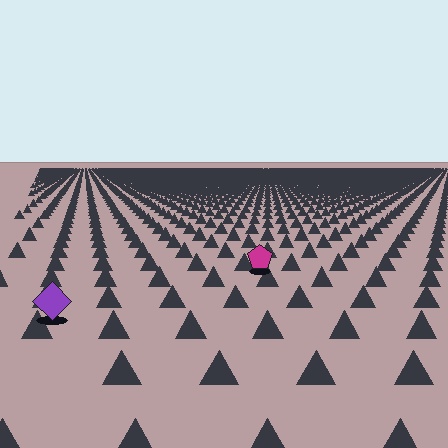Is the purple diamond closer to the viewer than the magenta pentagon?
Yes. The purple diamond is closer — you can tell from the texture gradient: the ground texture is coarser near it.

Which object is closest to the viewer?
The purple diamond is closest. The texture marks near it are larger and more spread out.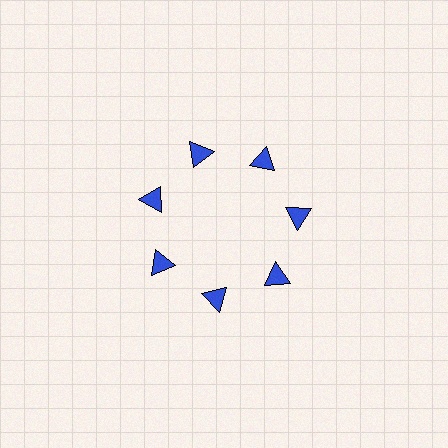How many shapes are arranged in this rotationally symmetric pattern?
There are 7 shapes, arranged in 7 groups of 1.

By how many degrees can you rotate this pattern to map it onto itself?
The pattern maps onto itself every 51 degrees of rotation.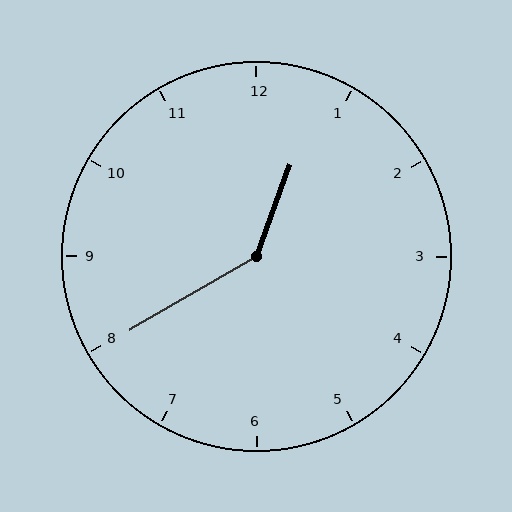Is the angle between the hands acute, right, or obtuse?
It is obtuse.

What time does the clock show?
12:40.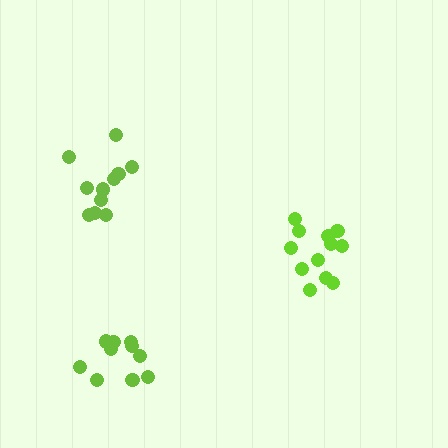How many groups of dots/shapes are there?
There are 3 groups.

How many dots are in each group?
Group 1: 10 dots, Group 2: 11 dots, Group 3: 12 dots (33 total).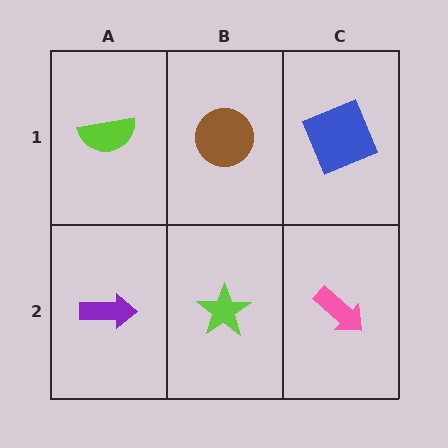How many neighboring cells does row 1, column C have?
2.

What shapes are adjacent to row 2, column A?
A lime semicircle (row 1, column A), a lime star (row 2, column B).